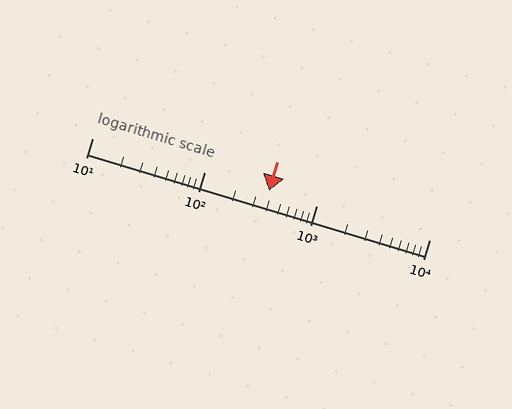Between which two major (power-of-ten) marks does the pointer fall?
The pointer is between 100 and 1000.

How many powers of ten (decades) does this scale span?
The scale spans 3 decades, from 10 to 10000.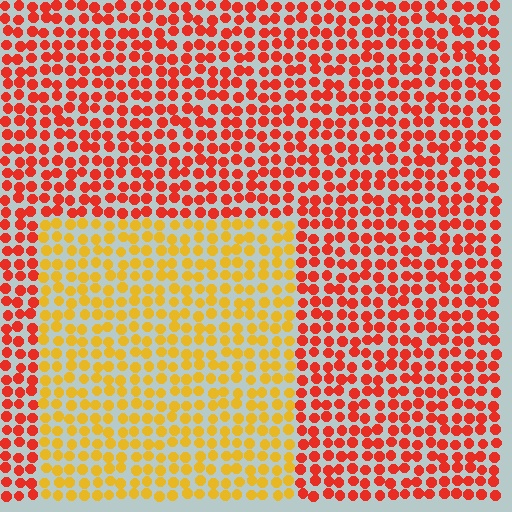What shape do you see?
I see a rectangle.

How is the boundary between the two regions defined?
The boundary is defined purely by a slight shift in hue (about 43 degrees). Spacing, size, and orientation are identical on both sides.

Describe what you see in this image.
The image is filled with small red elements in a uniform arrangement. A rectangle-shaped region is visible where the elements are tinted to a slightly different hue, forming a subtle color boundary.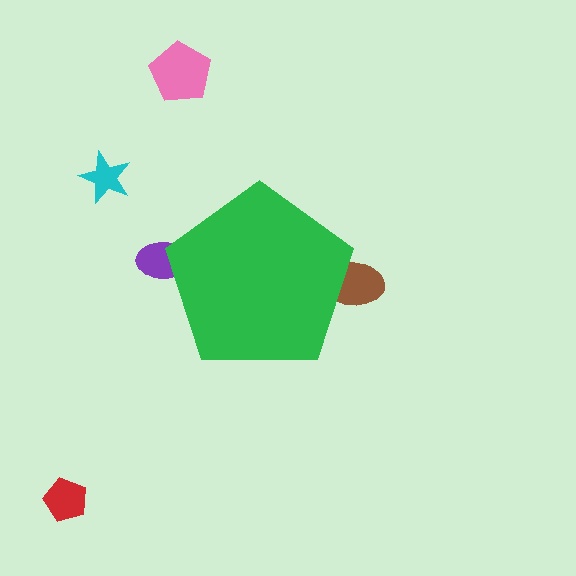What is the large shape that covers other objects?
A green pentagon.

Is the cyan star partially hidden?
No, the cyan star is fully visible.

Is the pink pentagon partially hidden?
No, the pink pentagon is fully visible.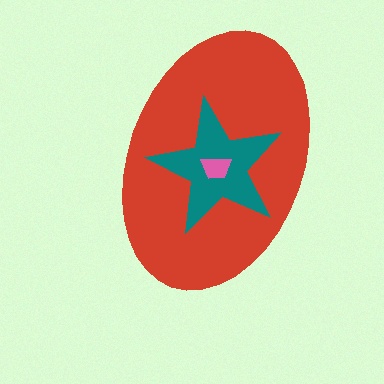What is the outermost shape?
The red ellipse.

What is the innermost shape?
The pink trapezoid.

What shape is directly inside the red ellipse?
The teal star.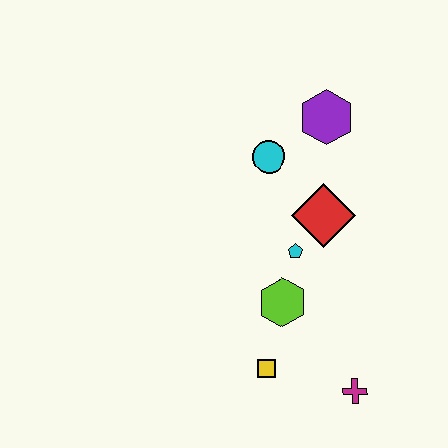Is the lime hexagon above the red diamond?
No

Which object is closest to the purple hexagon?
The cyan circle is closest to the purple hexagon.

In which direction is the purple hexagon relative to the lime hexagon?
The purple hexagon is above the lime hexagon.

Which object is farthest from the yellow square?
The purple hexagon is farthest from the yellow square.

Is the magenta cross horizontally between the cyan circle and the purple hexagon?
No